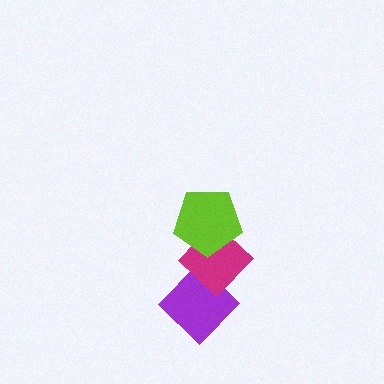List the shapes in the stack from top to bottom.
From top to bottom: the lime pentagon, the magenta diamond, the purple diamond.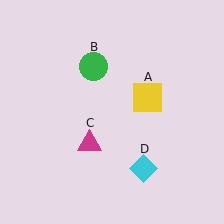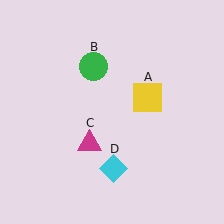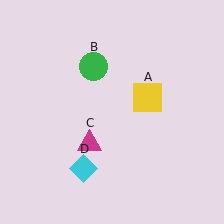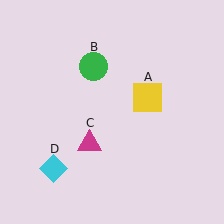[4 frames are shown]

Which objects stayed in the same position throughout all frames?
Yellow square (object A) and green circle (object B) and magenta triangle (object C) remained stationary.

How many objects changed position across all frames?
1 object changed position: cyan diamond (object D).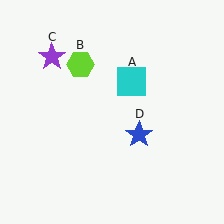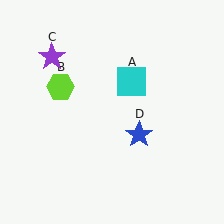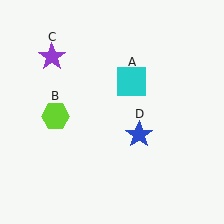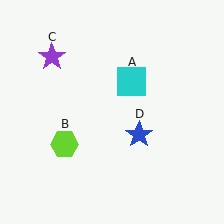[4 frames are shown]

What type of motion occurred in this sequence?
The lime hexagon (object B) rotated counterclockwise around the center of the scene.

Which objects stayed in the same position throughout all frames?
Cyan square (object A) and purple star (object C) and blue star (object D) remained stationary.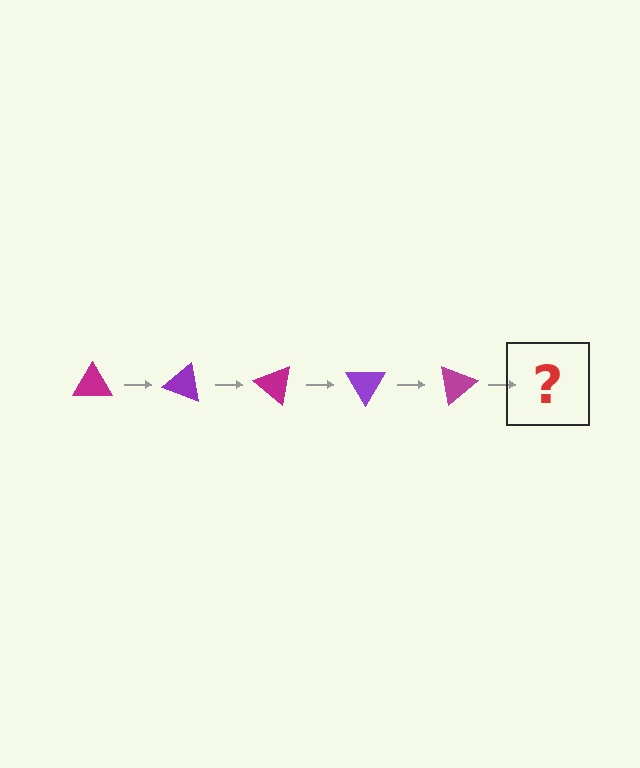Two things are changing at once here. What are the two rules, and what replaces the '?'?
The two rules are that it rotates 20 degrees each step and the color cycles through magenta and purple. The '?' should be a purple triangle, rotated 100 degrees from the start.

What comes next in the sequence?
The next element should be a purple triangle, rotated 100 degrees from the start.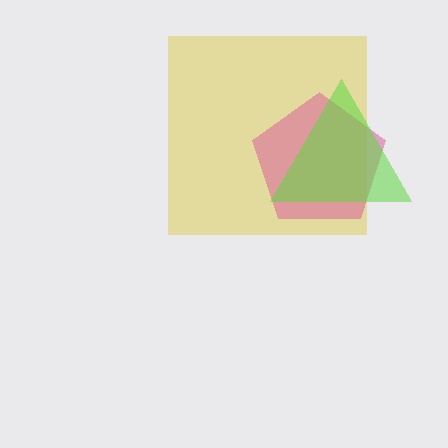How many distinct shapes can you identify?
There are 3 distinct shapes: a yellow square, a pink pentagon, a lime triangle.